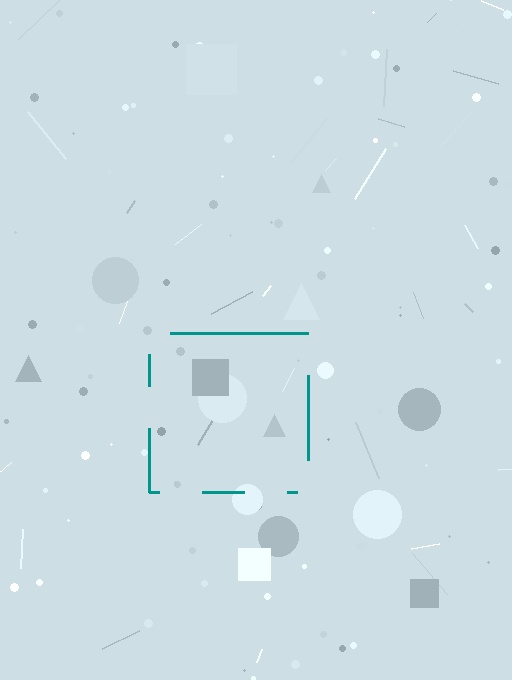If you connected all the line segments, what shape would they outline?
They would outline a square.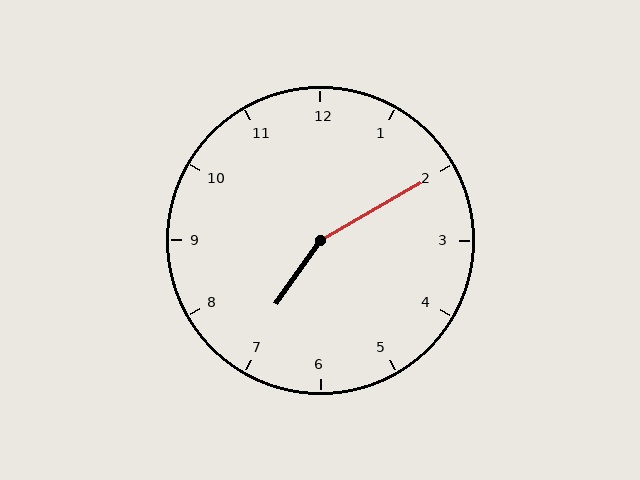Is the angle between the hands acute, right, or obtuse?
It is obtuse.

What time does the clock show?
7:10.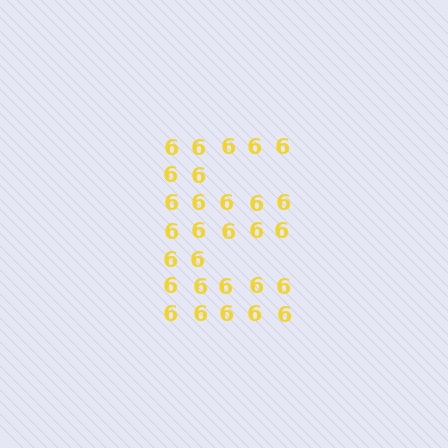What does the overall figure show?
The overall figure shows the letter E.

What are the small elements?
The small elements are digit 6's.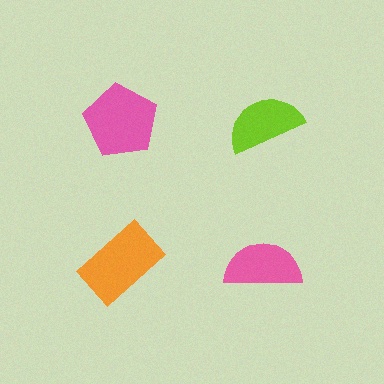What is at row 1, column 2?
A lime semicircle.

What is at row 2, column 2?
A pink semicircle.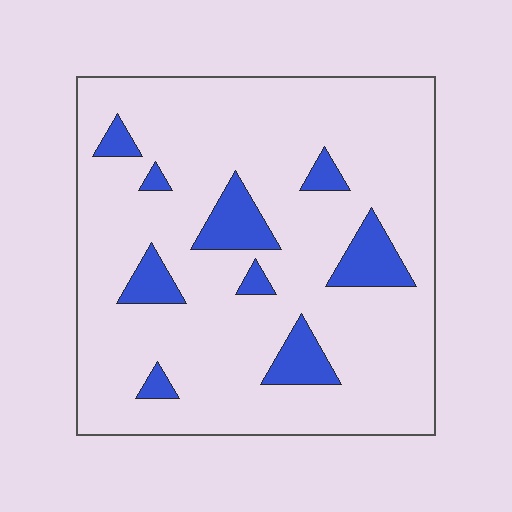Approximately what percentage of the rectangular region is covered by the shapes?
Approximately 15%.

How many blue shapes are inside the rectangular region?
9.